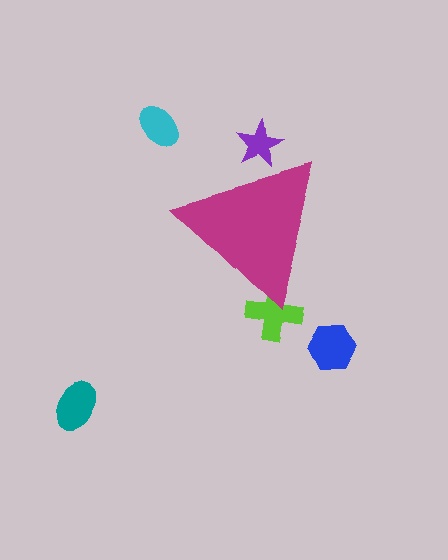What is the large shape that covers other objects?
A magenta triangle.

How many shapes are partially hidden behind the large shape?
2 shapes are partially hidden.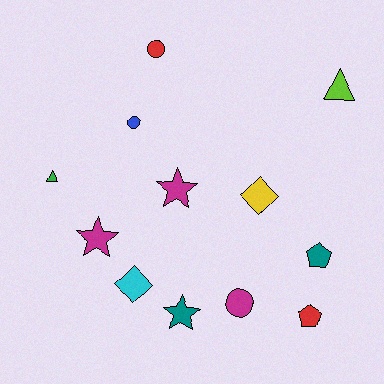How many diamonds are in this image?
There are 2 diamonds.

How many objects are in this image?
There are 12 objects.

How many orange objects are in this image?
There are no orange objects.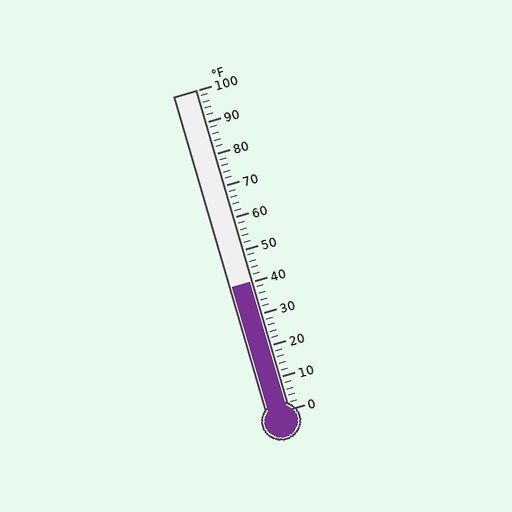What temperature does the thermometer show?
The thermometer shows approximately 40°F.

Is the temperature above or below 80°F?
The temperature is below 80°F.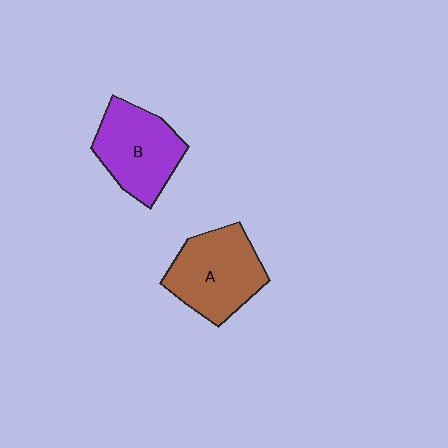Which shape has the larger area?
Shape A (brown).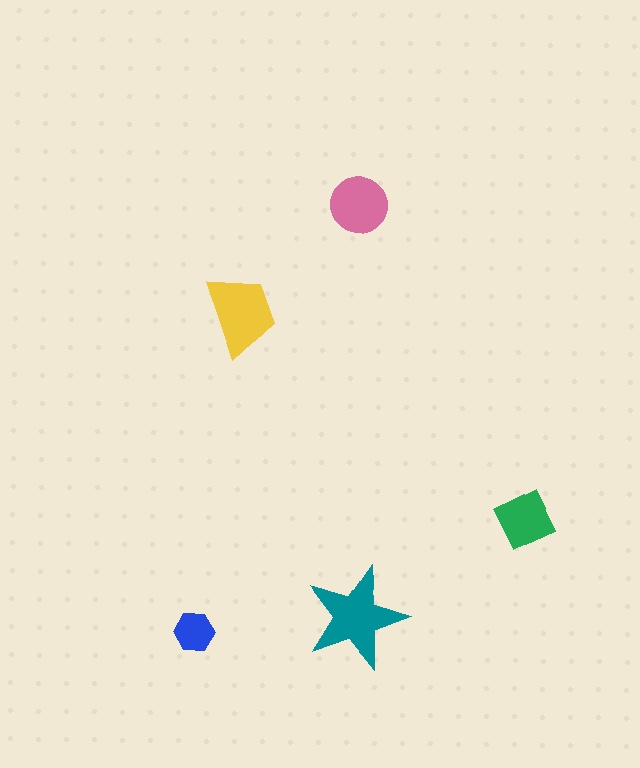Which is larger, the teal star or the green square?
The teal star.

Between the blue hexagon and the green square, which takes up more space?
The green square.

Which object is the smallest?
The blue hexagon.